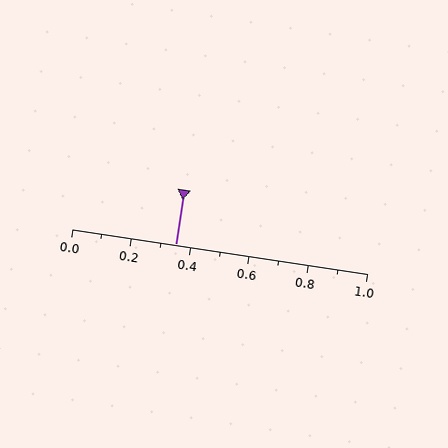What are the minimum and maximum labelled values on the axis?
The axis runs from 0.0 to 1.0.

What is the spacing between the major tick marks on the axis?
The major ticks are spaced 0.2 apart.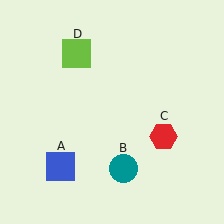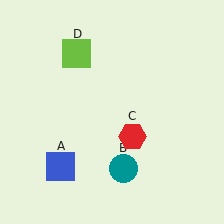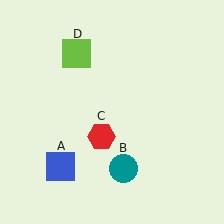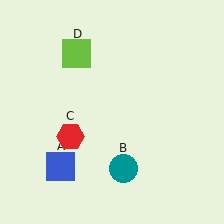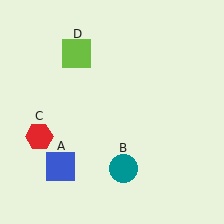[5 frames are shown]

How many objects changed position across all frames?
1 object changed position: red hexagon (object C).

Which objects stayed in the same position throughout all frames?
Blue square (object A) and teal circle (object B) and lime square (object D) remained stationary.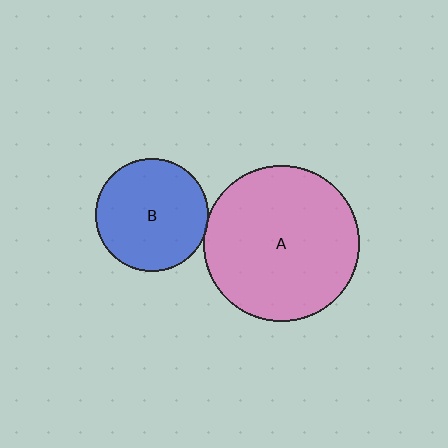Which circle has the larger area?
Circle A (pink).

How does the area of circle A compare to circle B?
Approximately 1.9 times.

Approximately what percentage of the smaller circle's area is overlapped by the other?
Approximately 5%.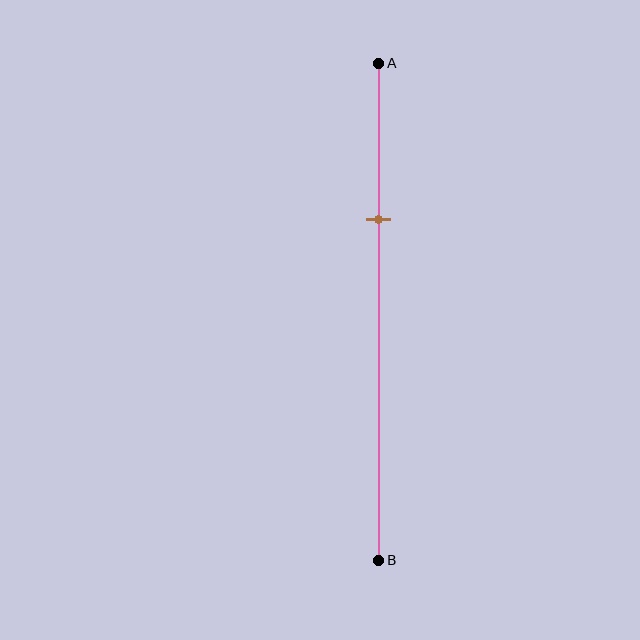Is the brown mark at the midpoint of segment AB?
No, the mark is at about 30% from A, not at the 50% midpoint.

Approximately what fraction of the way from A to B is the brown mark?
The brown mark is approximately 30% of the way from A to B.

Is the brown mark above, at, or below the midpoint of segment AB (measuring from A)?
The brown mark is above the midpoint of segment AB.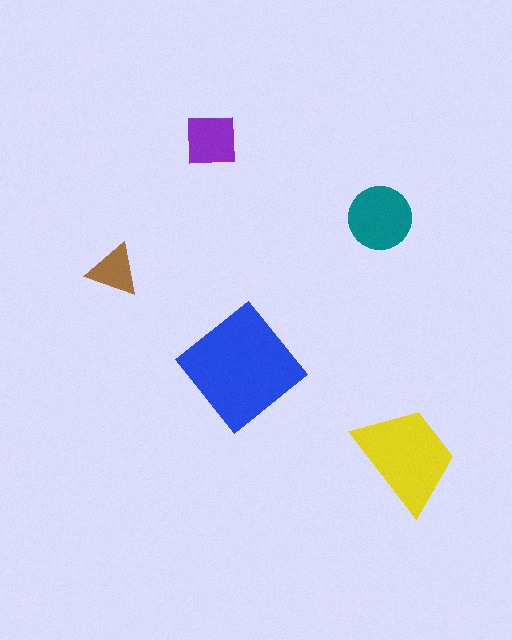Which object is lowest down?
The yellow trapezoid is bottommost.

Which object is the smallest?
The brown triangle.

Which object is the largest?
The blue diamond.